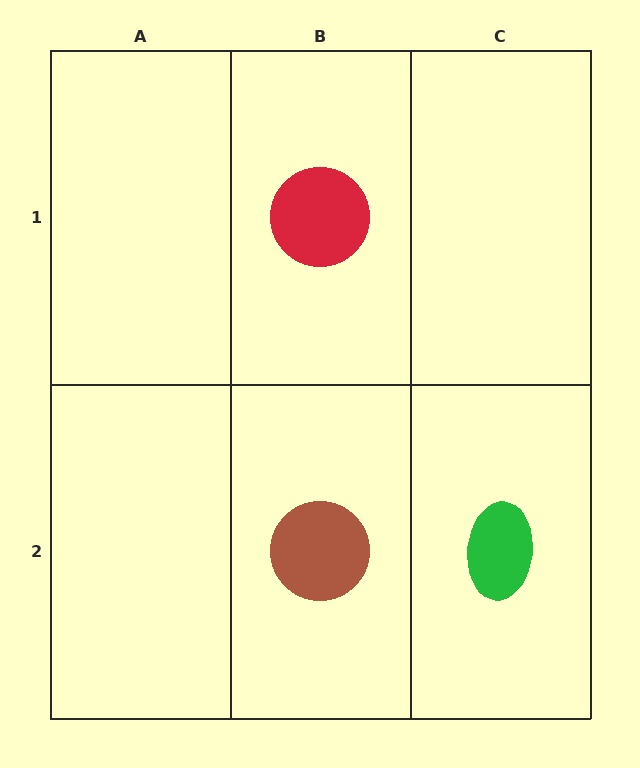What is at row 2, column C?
A green ellipse.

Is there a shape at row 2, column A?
No, that cell is empty.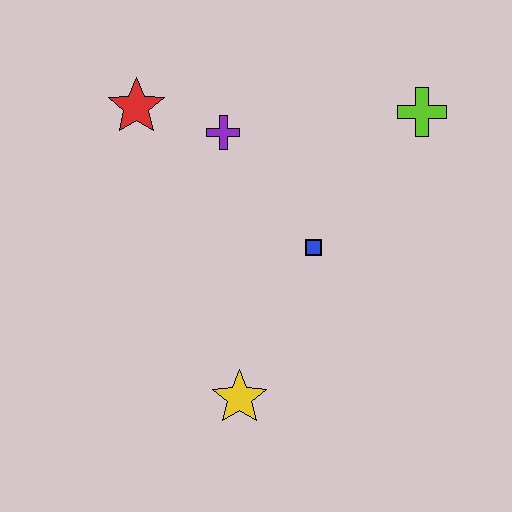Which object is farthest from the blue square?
The red star is farthest from the blue square.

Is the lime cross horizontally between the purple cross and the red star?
No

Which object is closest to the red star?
The purple cross is closest to the red star.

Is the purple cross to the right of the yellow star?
No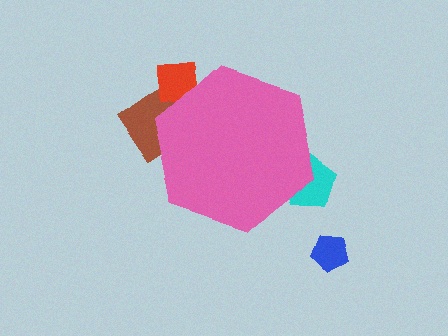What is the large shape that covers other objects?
A pink hexagon.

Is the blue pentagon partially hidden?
No, the blue pentagon is fully visible.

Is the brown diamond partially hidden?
Yes, the brown diamond is partially hidden behind the pink hexagon.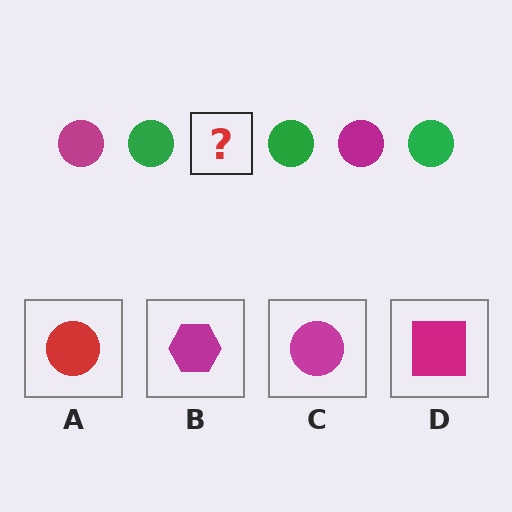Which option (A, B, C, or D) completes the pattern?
C.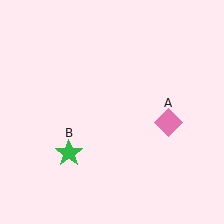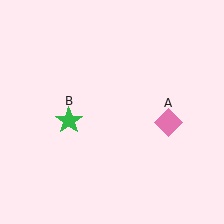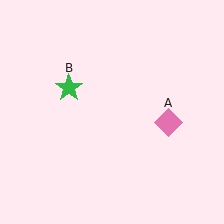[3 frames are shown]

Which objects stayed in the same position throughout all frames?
Pink diamond (object A) remained stationary.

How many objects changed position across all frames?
1 object changed position: green star (object B).